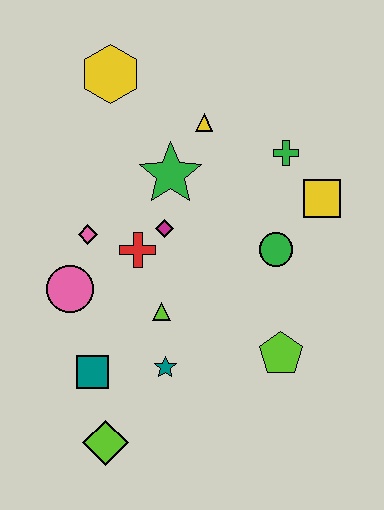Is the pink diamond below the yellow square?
Yes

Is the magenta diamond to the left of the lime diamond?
No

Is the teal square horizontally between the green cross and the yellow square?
No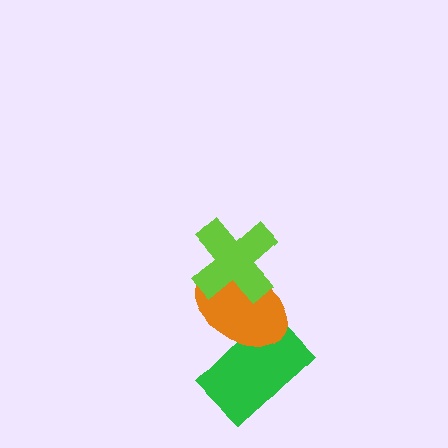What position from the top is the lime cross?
The lime cross is 1st from the top.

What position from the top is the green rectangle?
The green rectangle is 3rd from the top.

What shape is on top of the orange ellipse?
The lime cross is on top of the orange ellipse.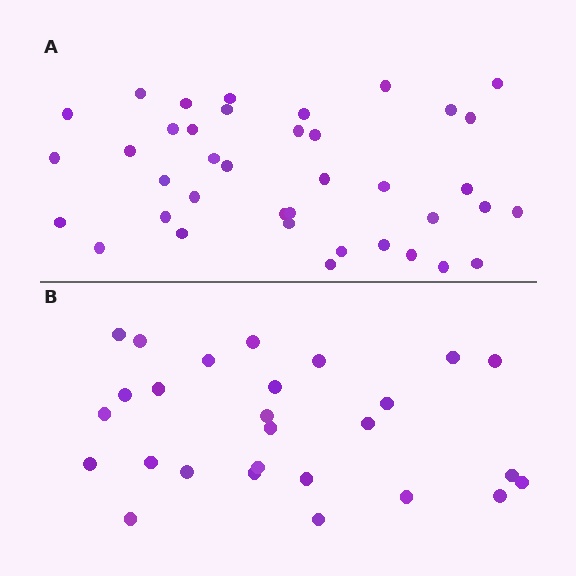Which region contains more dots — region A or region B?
Region A (the top region) has more dots.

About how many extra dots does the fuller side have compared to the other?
Region A has roughly 12 or so more dots than region B.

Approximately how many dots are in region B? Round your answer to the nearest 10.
About 30 dots. (The exact count is 27, which rounds to 30.)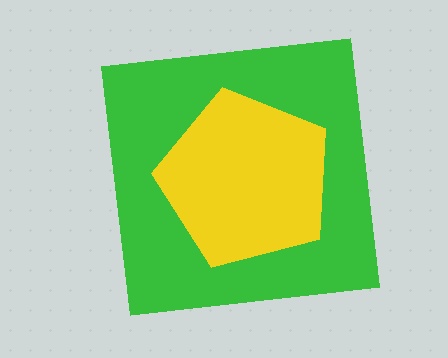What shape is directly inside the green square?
The yellow pentagon.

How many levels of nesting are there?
2.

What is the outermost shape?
The green square.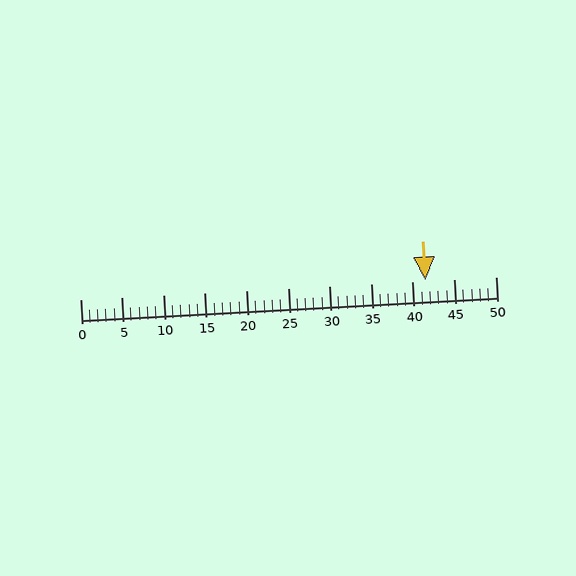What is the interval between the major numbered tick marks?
The major tick marks are spaced 5 units apart.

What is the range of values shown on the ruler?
The ruler shows values from 0 to 50.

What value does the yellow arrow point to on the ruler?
The yellow arrow points to approximately 42.